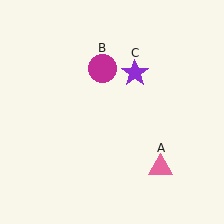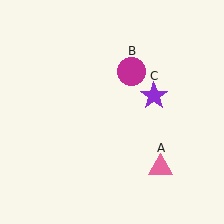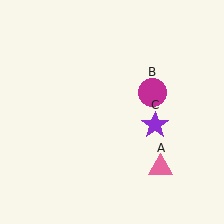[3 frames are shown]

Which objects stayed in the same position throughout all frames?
Pink triangle (object A) remained stationary.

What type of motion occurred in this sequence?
The magenta circle (object B), purple star (object C) rotated clockwise around the center of the scene.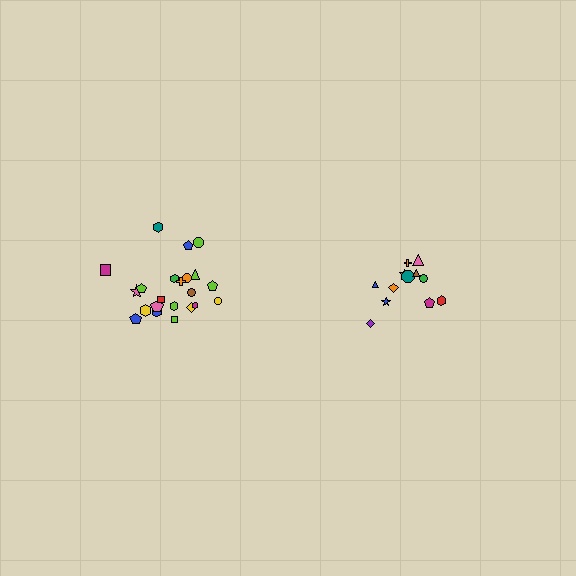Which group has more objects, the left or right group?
The left group.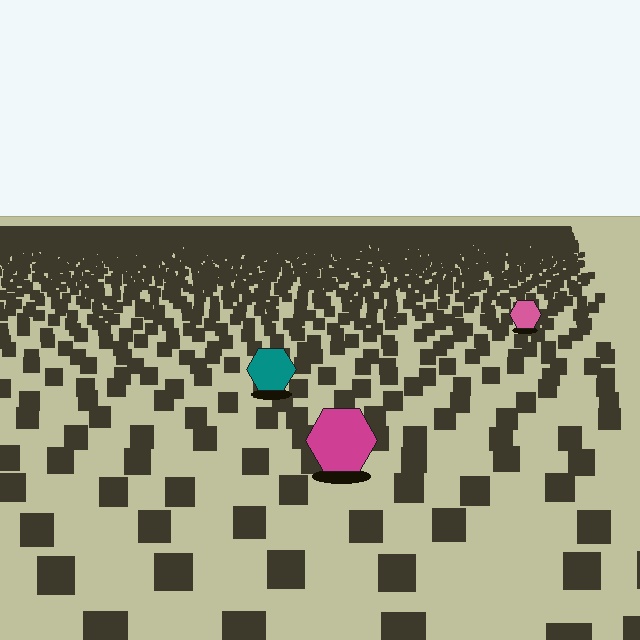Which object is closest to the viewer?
The magenta hexagon is closest. The texture marks near it are larger and more spread out.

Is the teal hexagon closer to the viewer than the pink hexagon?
Yes. The teal hexagon is closer — you can tell from the texture gradient: the ground texture is coarser near it.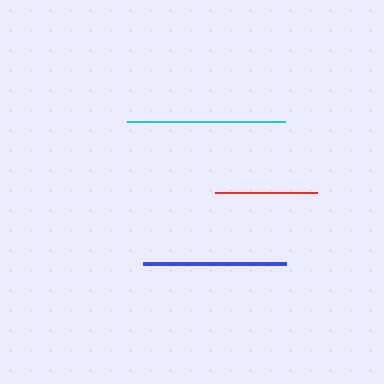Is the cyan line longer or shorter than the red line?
The cyan line is longer than the red line.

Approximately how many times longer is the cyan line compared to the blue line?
The cyan line is approximately 1.1 times the length of the blue line.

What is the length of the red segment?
The red segment is approximately 101 pixels long.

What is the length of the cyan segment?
The cyan segment is approximately 158 pixels long.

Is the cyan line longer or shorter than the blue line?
The cyan line is longer than the blue line.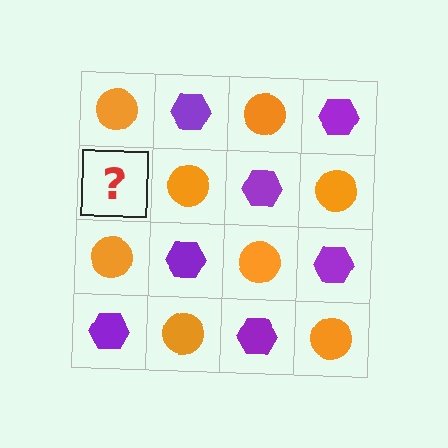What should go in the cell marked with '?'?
The missing cell should contain a purple hexagon.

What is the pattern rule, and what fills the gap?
The rule is that it alternates orange circle and purple hexagon in a checkerboard pattern. The gap should be filled with a purple hexagon.